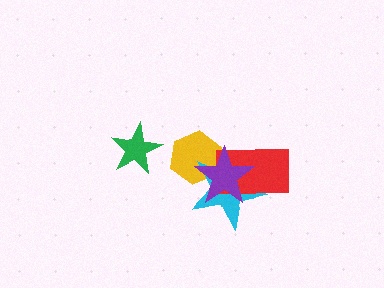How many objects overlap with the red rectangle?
2 objects overlap with the red rectangle.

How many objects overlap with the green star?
0 objects overlap with the green star.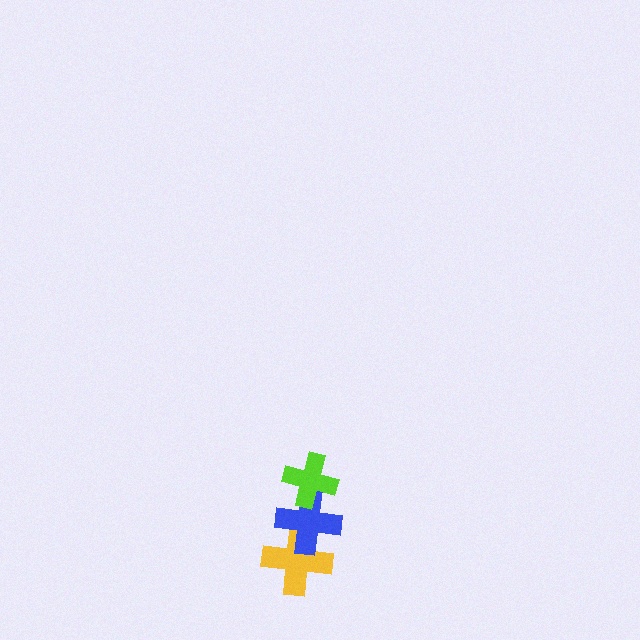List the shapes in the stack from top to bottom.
From top to bottom: the lime cross, the blue cross, the yellow cross.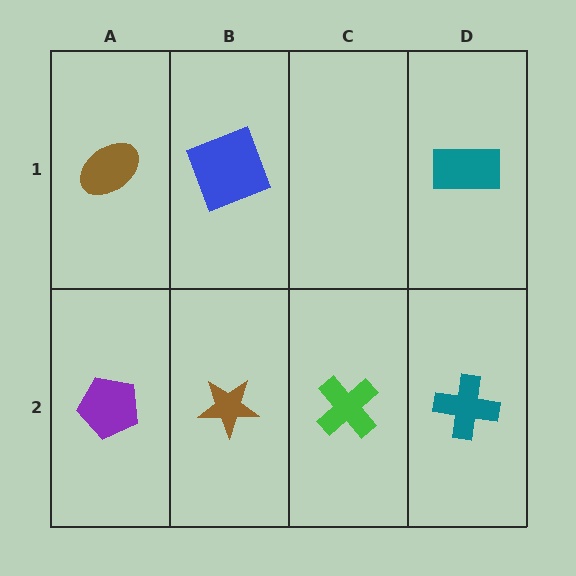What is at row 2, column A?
A purple pentagon.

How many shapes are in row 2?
4 shapes.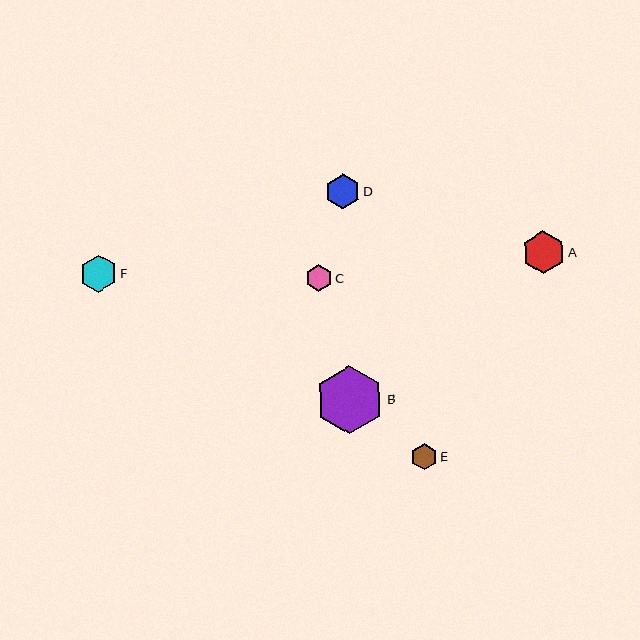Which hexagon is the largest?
Hexagon B is the largest with a size of approximately 68 pixels.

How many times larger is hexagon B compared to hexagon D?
Hexagon B is approximately 2.0 times the size of hexagon D.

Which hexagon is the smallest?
Hexagon E is the smallest with a size of approximately 26 pixels.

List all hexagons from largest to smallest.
From largest to smallest: B, A, F, D, C, E.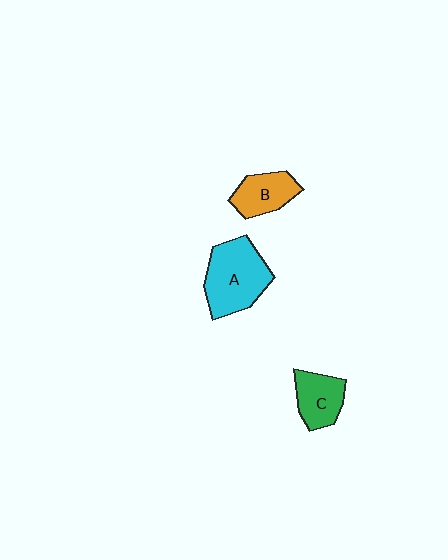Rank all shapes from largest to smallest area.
From largest to smallest: A (cyan), C (green), B (orange).